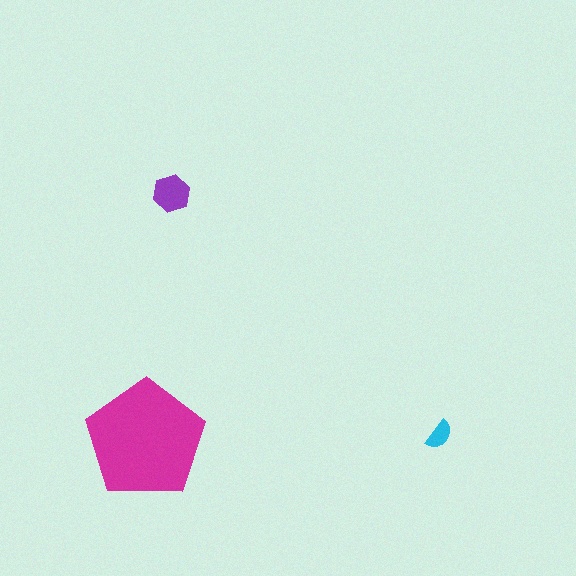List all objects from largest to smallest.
The magenta pentagon, the purple hexagon, the cyan semicircle.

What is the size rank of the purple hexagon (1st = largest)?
2nd.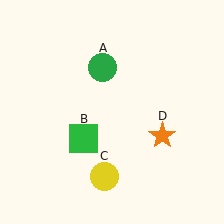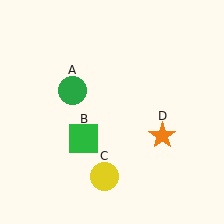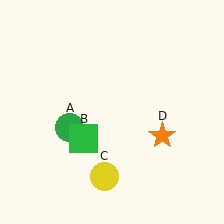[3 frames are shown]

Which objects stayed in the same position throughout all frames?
Green square (object B) and yellow circle (object C) and orange star (object D) remained stationary.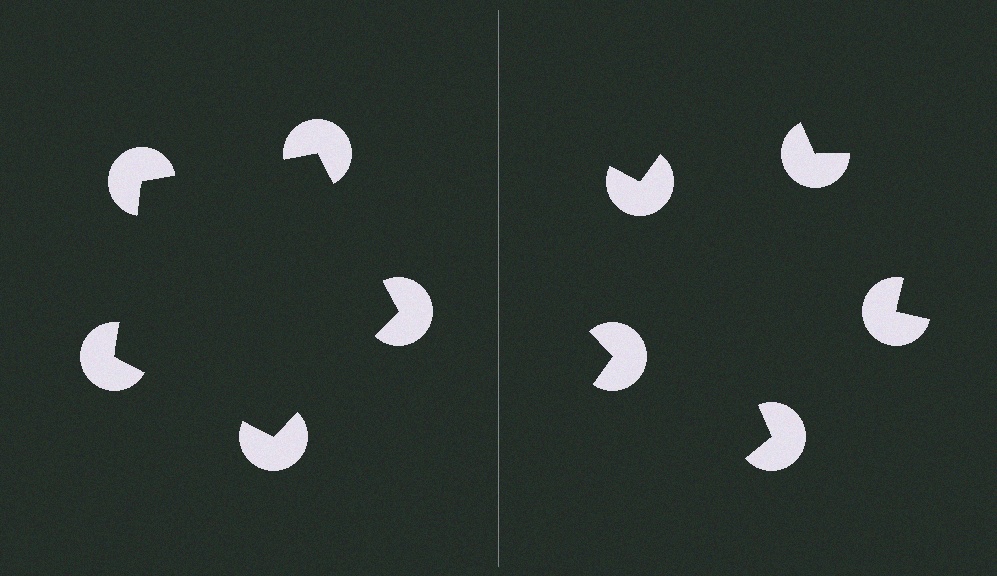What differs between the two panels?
The pac-man discs are positioned identically on both sides; only the wedge orientations differ. On the left they align to a pentagon; on the right they are misaligned.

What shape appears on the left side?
An illusory pentagon.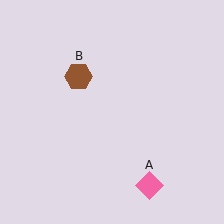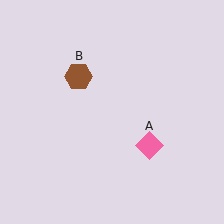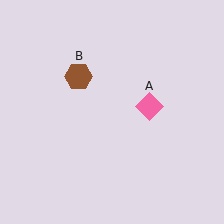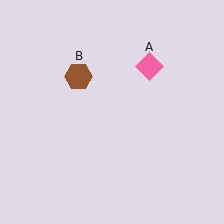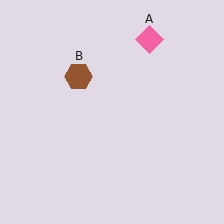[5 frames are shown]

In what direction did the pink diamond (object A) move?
The pink diamond (object A) moved up.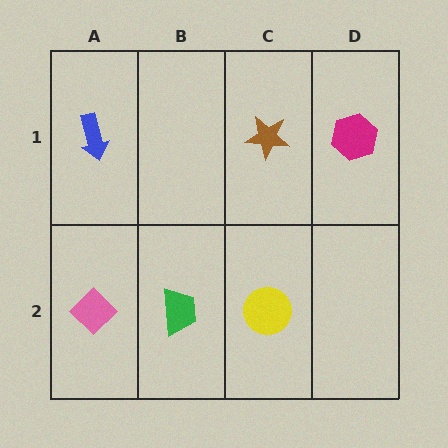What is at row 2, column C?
A yellow circle.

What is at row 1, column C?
A brown star.